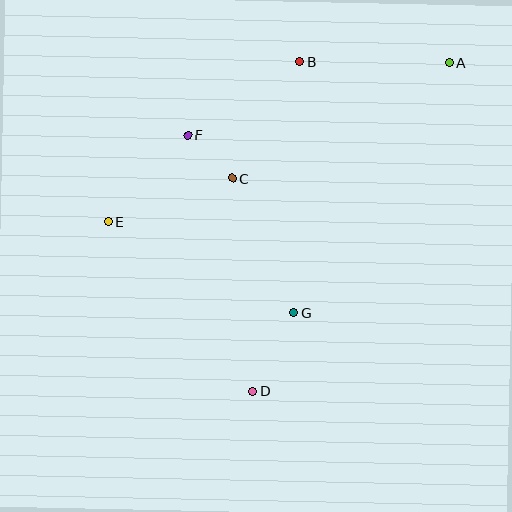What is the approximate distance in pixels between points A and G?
The distance between A and G is approximately 294 pixels.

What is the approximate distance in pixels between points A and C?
The distance between A and C is approximately 246 pixels.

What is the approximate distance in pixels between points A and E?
The distance between A and E is approximately 377 pixels.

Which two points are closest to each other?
Points C and F are closest to each other.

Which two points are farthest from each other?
Points A and D are farthest from each other.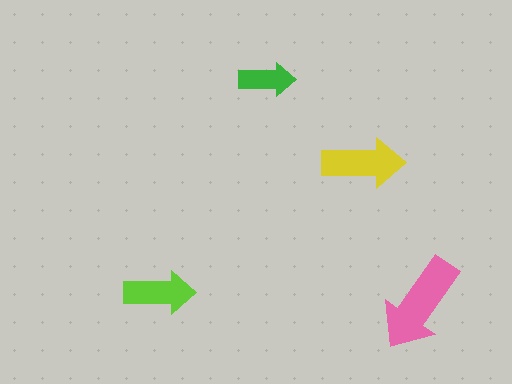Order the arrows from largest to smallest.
the pink one, the yellow one, the lime one, the green one.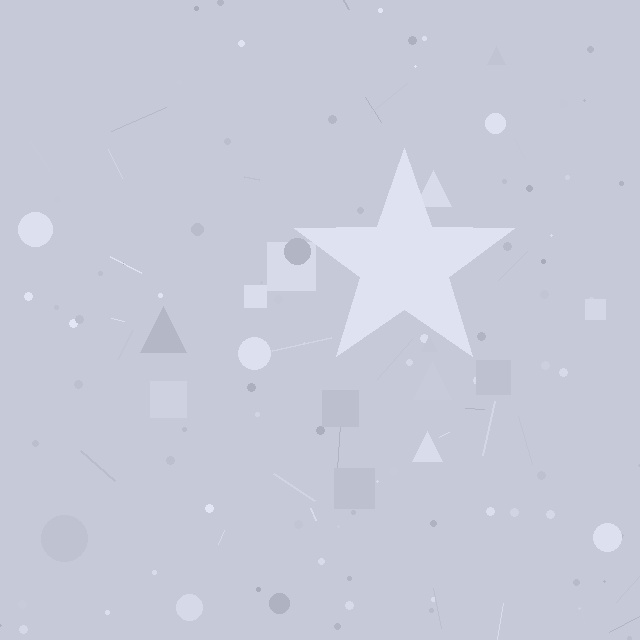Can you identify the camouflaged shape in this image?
The camouflaged shape is a star.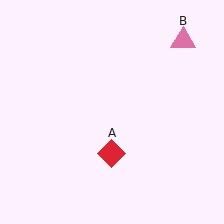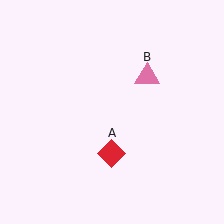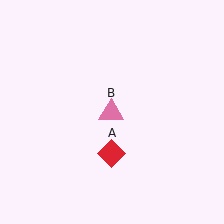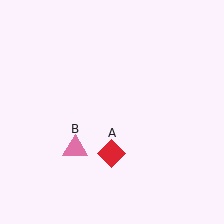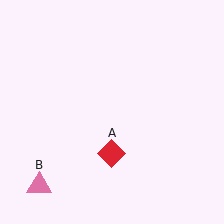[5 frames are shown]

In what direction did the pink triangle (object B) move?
The pink triangle (object B) moved down and to the left.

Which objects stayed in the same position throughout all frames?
Red diamond (object A) remained stationary.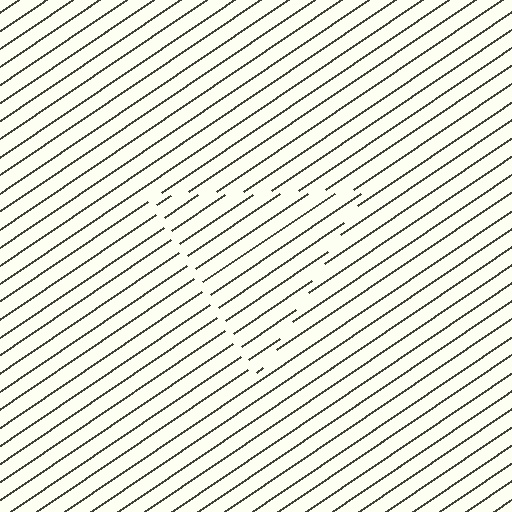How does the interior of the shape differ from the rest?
The interior of the shape contains the same grating, shifted by half a period — the contour is defined by the phase discontinuity where line-ends from the inner and outer gratings abut.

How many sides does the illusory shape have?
3 sides — the line-ends trace a triangle.